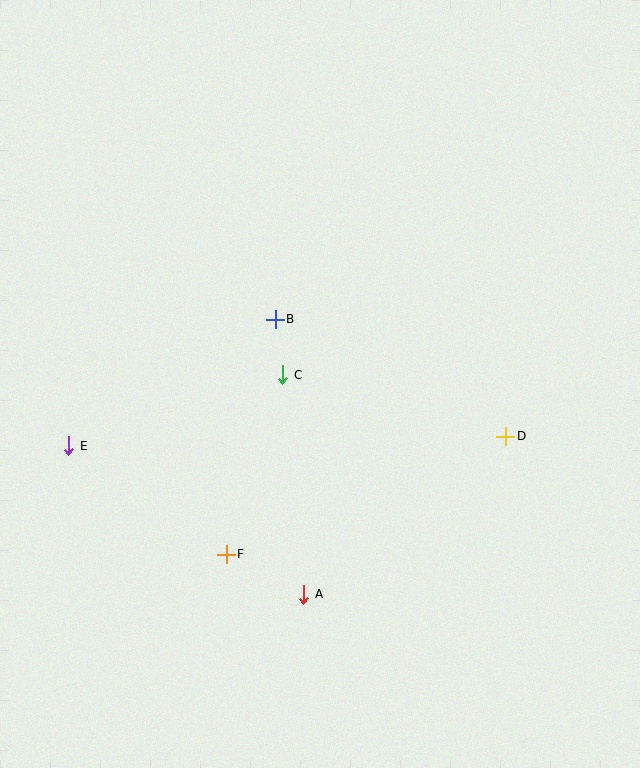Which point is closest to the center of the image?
Point C at (283, 375) is closest to the center.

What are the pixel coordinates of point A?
Point A is at (304, 594).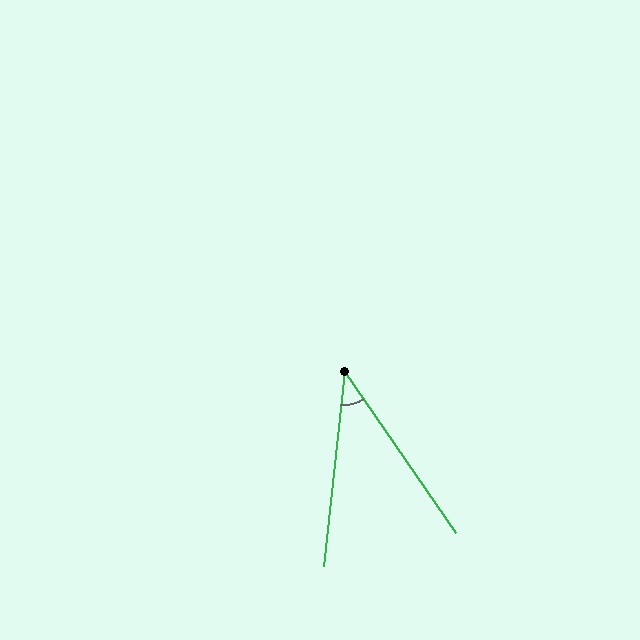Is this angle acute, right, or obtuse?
It is acute.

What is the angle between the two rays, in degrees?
Approximately 41 degrees.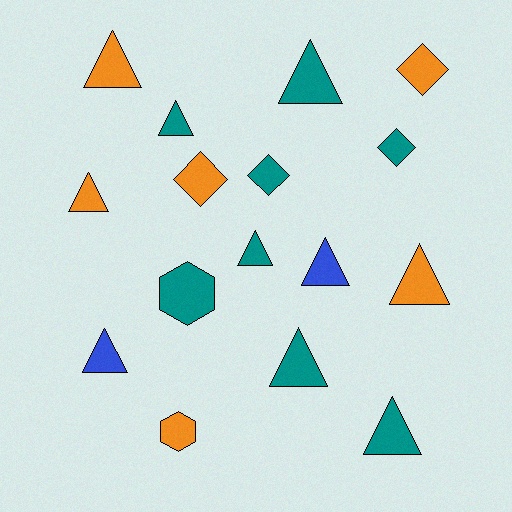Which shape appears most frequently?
Triangle, with 10 objects.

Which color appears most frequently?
Teal, with 8 objects.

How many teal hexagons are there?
There is 1 teal hexagon.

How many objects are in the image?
There are 16 objects.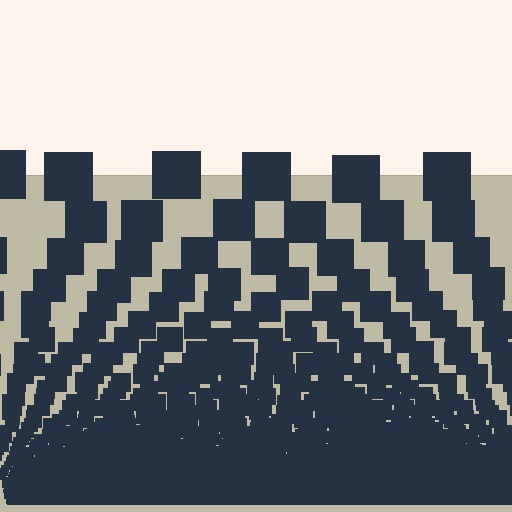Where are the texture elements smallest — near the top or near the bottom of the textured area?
Near the bottom.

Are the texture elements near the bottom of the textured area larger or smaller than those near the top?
Smaller. The gradient is inverted — elements near the bottom are smaller and denser.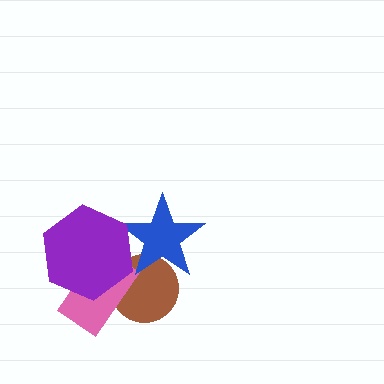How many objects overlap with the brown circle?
3 objects overlap with the brown circle.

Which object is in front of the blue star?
The purple hexagon is in front of the blue star.